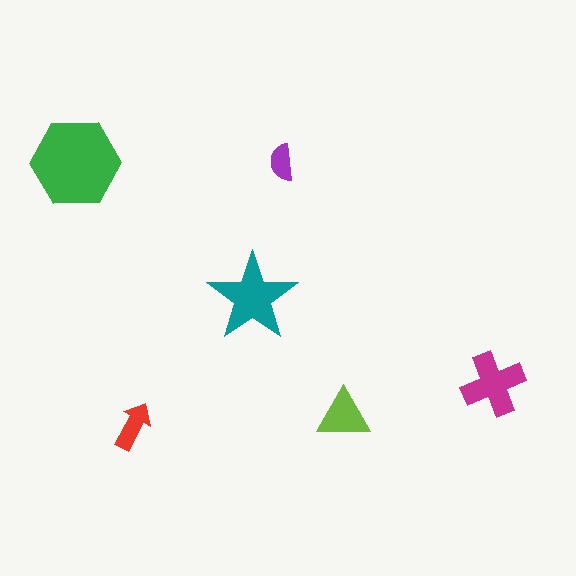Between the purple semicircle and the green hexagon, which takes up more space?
The green hexagon.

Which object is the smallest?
The purple semicircle.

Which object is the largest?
The green hexagon.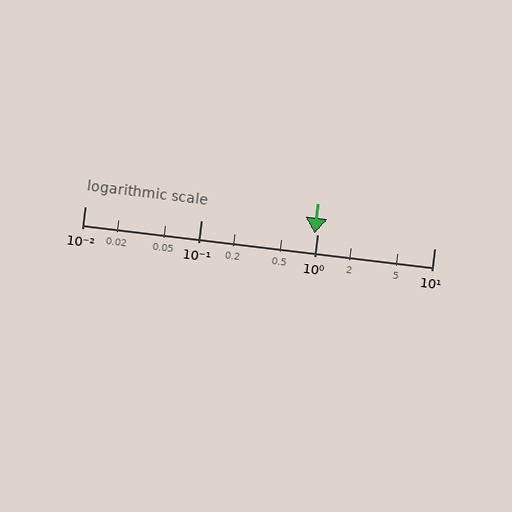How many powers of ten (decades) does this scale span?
The scale spans 3 decades, from 0.01 to 10.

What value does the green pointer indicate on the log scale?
The pointer indicates approximately 0.94.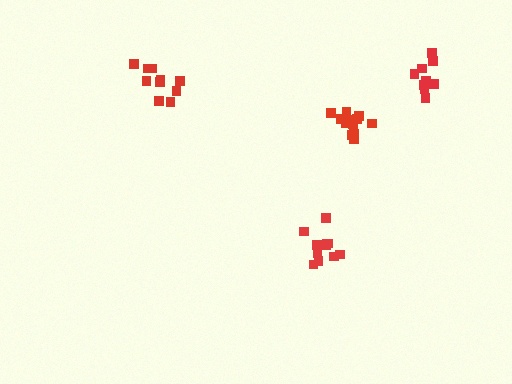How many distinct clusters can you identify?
There are 4 distinct clusters.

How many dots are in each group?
Group 1: 12 dots, Group 2: 9 dots, Group 3: 10 dots, Group 4: 12 dots (43 total).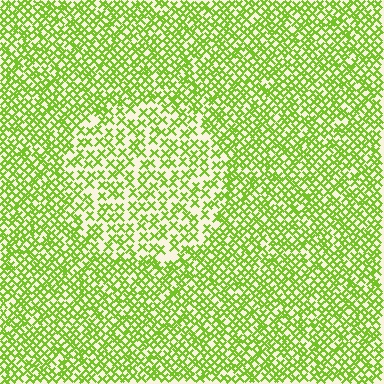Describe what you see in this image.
The image contains small lime elements arranged at two different densities. A circle-shaped region is visible where the elements are less densely packed than the surrounding area.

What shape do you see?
I see a circle.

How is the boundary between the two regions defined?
The boundary is defined by a change in element density (approximately 1.7x ratio). All elements are the same color, size, and shape.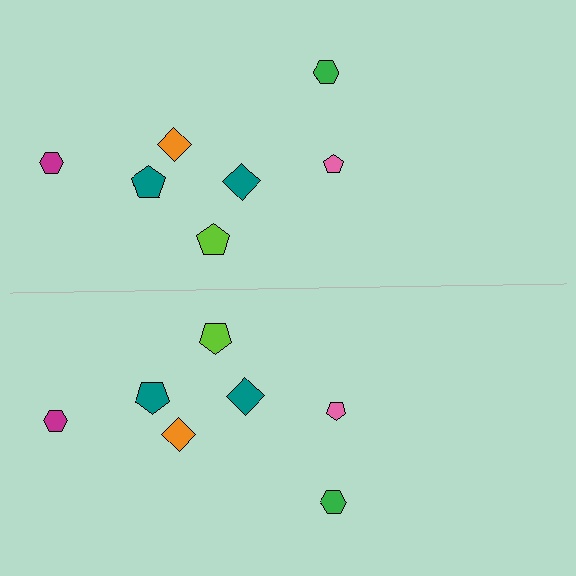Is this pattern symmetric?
Yes, this pattern has bilateral (reflection) symmetry.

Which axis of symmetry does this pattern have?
The pattern has a horizontal axis of symmetry running through the center of the image.